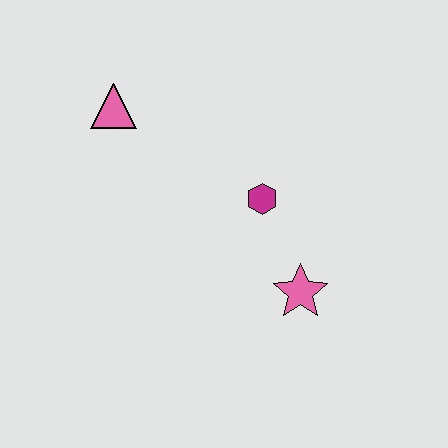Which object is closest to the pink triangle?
The magenta hexagon is closest to the pink triangle.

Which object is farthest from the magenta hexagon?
The pink triangle is farthest from the magenta hexagon.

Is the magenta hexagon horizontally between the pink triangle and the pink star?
Yes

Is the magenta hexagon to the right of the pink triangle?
Yes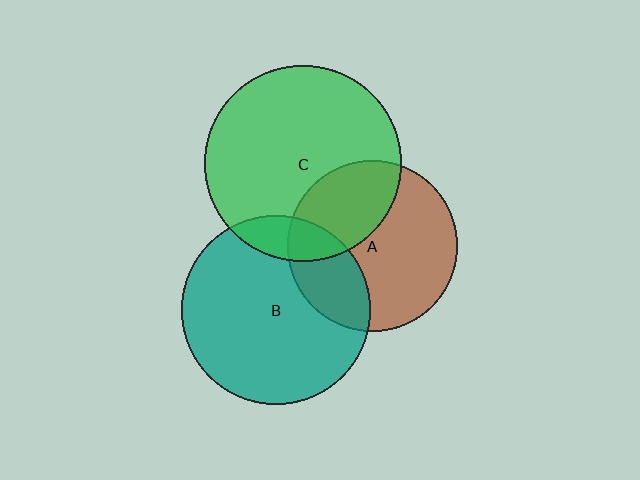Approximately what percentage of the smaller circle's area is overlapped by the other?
Approximately 35%.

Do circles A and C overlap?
Yes.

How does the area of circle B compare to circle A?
Approximately 1.2 times.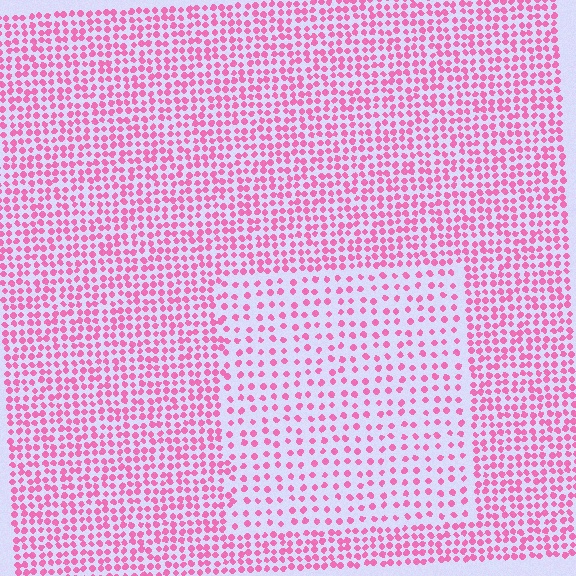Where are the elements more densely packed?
The elements are more densely packed outside the rectangle boundary.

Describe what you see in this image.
The image contains small pink elements arranged at two different densities. A rectangle-shaped region is visible where the elements are less densely packed than the surrounding area.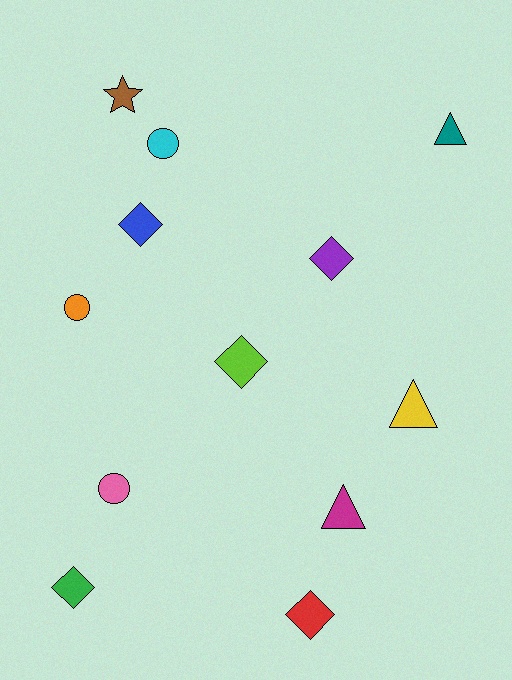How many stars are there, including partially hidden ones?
There is 1 star.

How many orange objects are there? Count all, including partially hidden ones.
There is 1 orange object.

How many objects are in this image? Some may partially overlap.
There are 12 objects.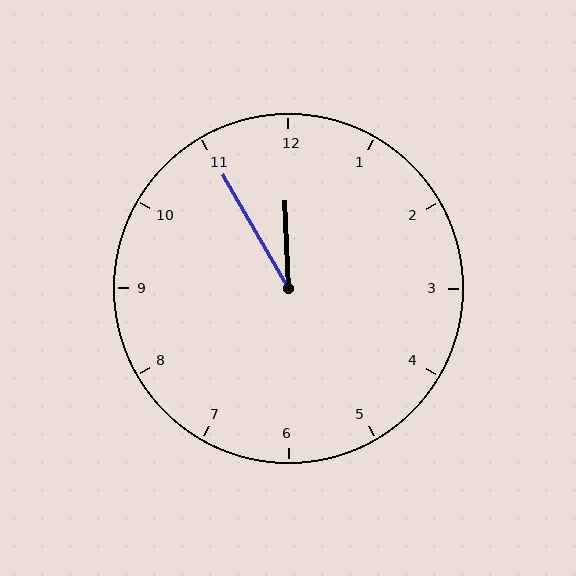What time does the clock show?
11:55.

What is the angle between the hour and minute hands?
Approximately 28 degrees.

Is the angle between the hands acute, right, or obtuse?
It is acute.